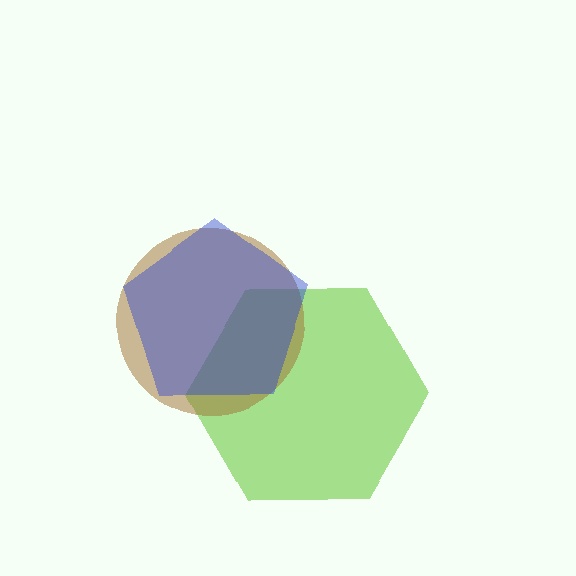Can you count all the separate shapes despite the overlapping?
Yes, there are 3 separate shapes.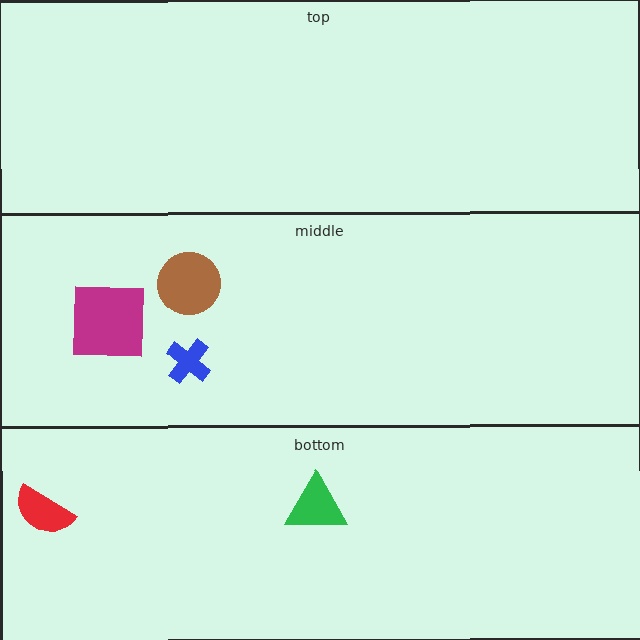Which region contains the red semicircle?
The bottom region.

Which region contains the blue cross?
The middle region.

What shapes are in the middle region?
The blue cross, the brown circle, the magenta square.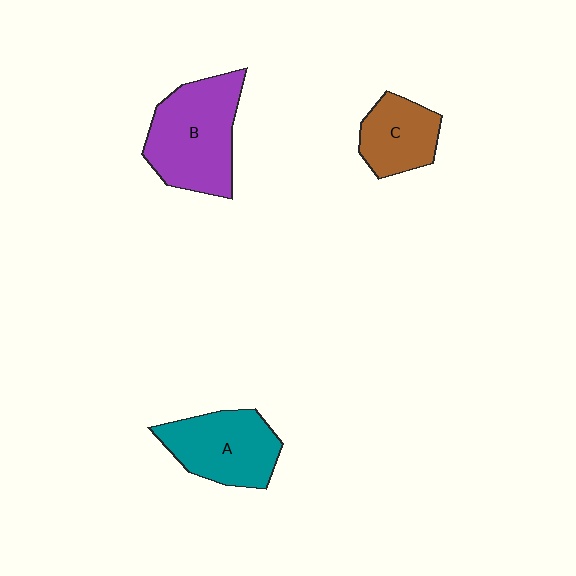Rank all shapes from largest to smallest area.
From largest to smallest: B (purple), A (teal), C (brown).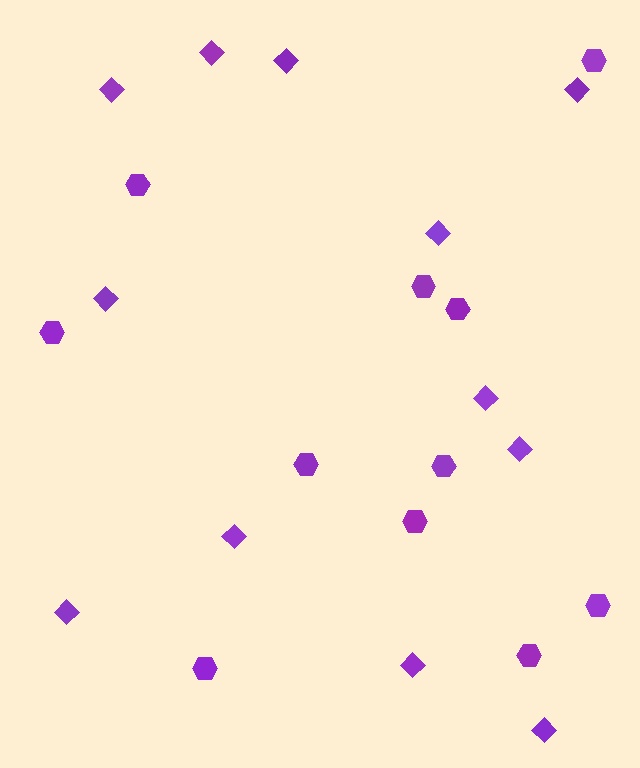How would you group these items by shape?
There are 2 groups: one group of diamonds (12) and one group of hexagons (11).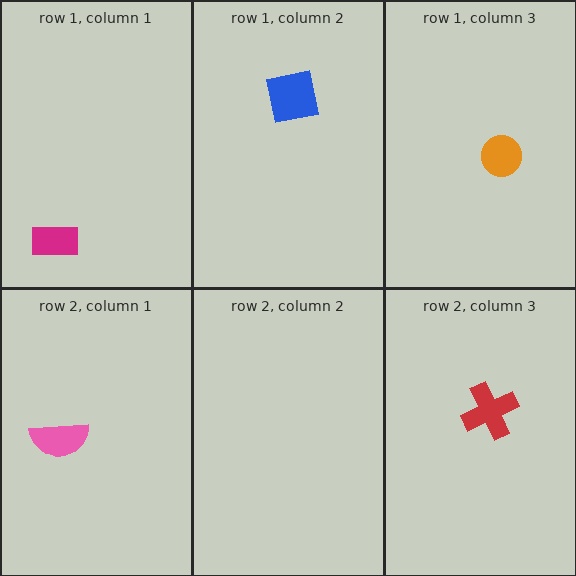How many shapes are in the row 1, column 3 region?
1.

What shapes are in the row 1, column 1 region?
The magenta rectangle.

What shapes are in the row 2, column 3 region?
The red cross.